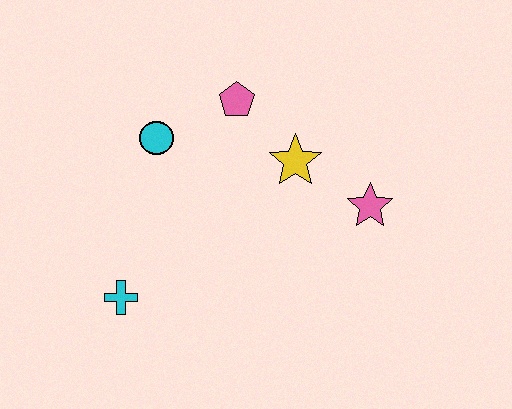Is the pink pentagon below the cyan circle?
No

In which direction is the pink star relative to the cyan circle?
The pink star is to the right of the cyan circle.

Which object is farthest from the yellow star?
The cyan cross is farthest from the yellow star.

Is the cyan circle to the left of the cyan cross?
No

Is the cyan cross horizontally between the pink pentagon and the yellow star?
No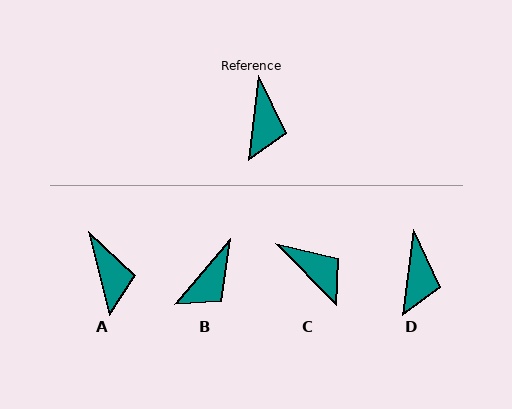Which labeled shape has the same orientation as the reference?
D.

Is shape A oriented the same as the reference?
No, it is off by about 21 degrees.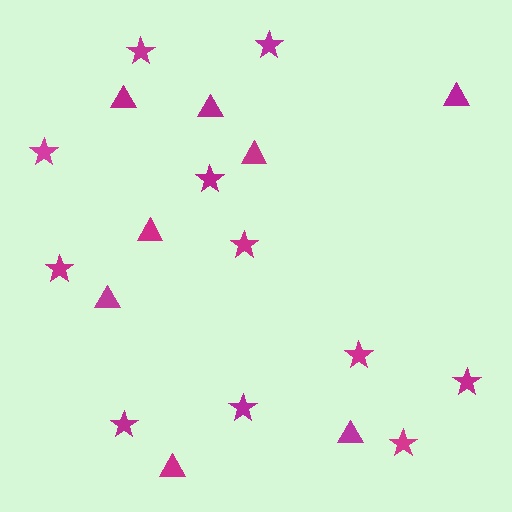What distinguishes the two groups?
There are 2 groups: one group of stars (11) and one group of triangles (8).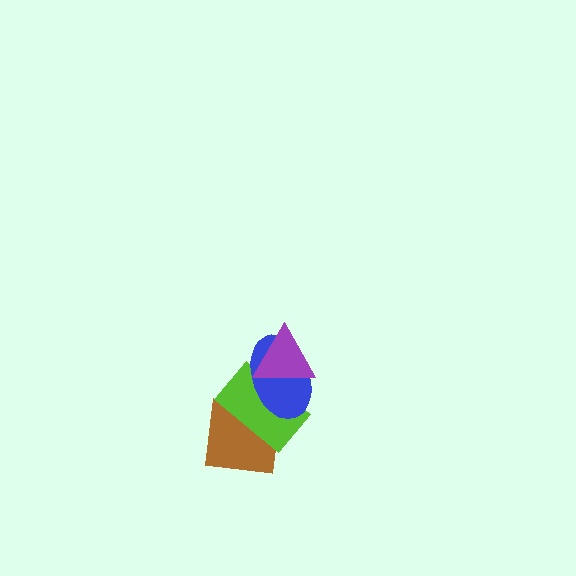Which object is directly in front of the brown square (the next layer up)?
The lime rectangle is directly in front of the brown square.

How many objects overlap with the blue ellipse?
3 objects overlap with the blue ellipse.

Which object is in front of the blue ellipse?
The purple triangle is in front of the blue ellipse.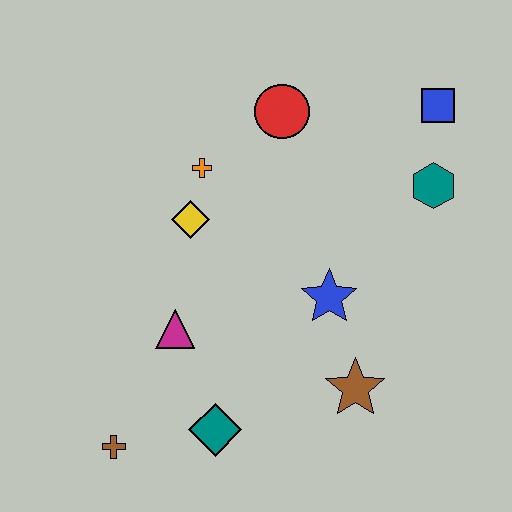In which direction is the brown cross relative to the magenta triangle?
The brown cross is below the magenta triangle.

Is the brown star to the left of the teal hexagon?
Yes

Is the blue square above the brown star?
Yes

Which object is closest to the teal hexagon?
The blue square is closest to the teal hexagon.